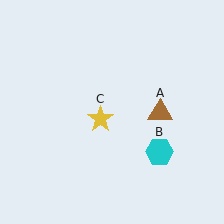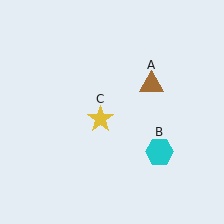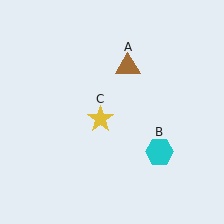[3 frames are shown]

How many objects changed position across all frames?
1 object changed position: brown triangle (object A).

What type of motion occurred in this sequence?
The brown triangle (object A) rotated counterclockwise around the center of the scene.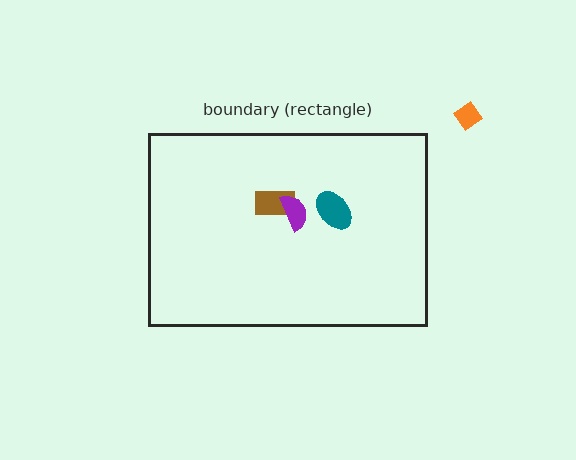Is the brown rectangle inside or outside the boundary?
Inside.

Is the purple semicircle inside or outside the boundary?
Inside.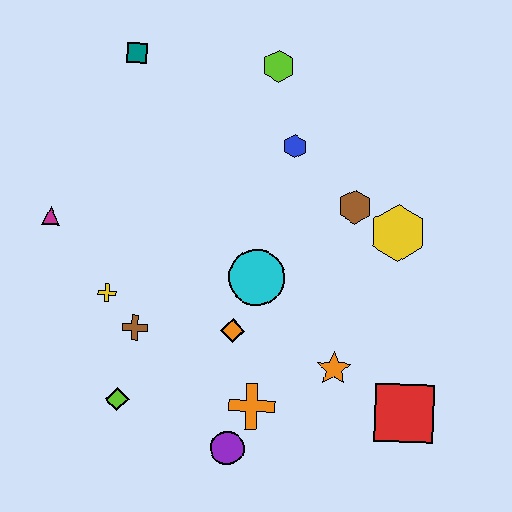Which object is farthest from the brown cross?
The lime hexagon is farthest from the brown cross.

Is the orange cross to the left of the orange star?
Yes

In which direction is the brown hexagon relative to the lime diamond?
The brown hexagon is to the right of the lime diamond.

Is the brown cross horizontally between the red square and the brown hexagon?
No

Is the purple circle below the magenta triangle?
Yes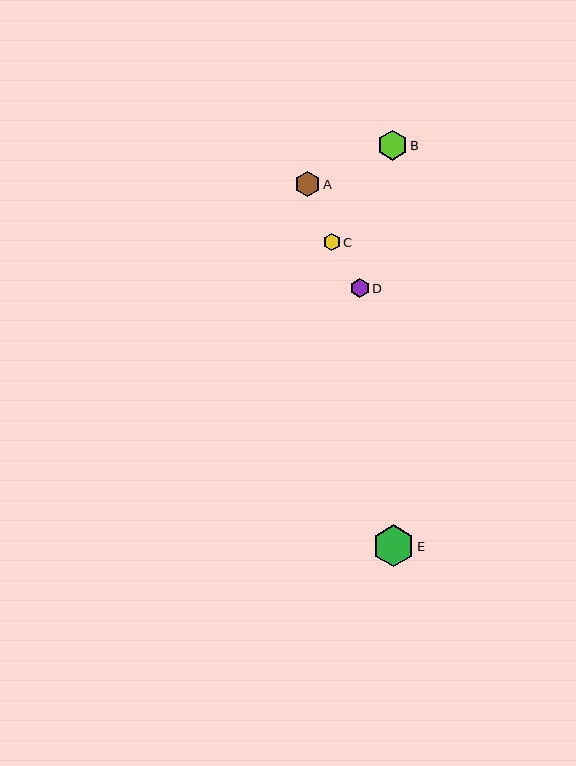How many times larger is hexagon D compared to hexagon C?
Hexagon D is approximately 1.2 times the size of hexagon C.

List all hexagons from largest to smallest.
From largest to smallest: E, B, A, D, C.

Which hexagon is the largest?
Hexagon E is the largest with a size of approximately 42 pixels.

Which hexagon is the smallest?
Hexagon C is the smallest with a size of approximately 17 pixels.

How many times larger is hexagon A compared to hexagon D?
Hexagon A is approximately 1.3 times the size of hexagon D.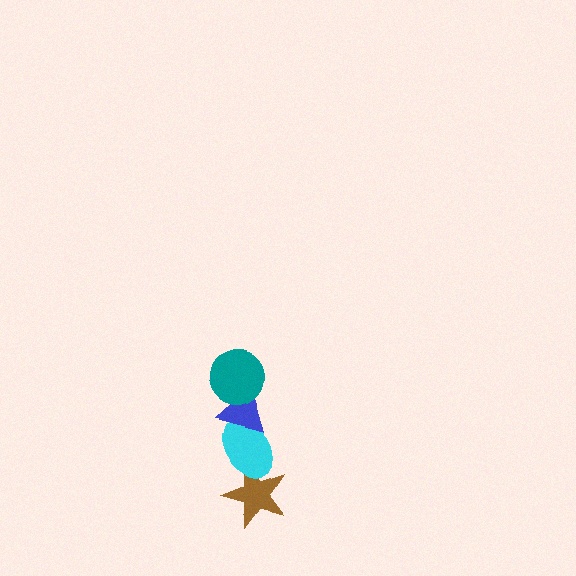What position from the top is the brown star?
The brown star is 4th from the top.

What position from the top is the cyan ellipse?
The cyan ellipse is 3rd from the top.